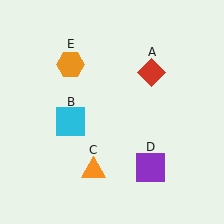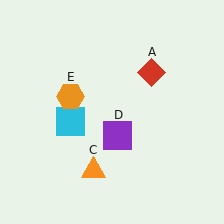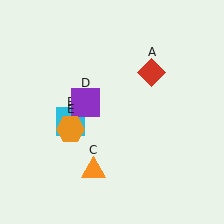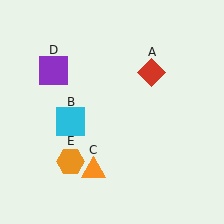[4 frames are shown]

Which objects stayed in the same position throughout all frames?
Red diamond (object A) and cyan square (object B) and orange triangle (object C) remained stationary.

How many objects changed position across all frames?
2 objects changed position: purple square (object D), orange hexagon (object E).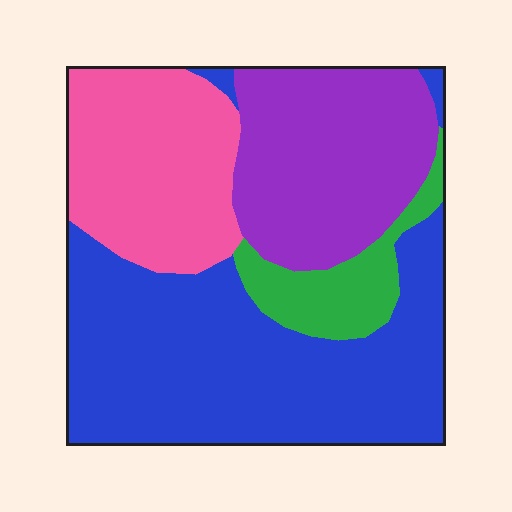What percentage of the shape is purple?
Purple takes up about one quarter (1/4) of the shape.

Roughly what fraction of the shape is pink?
Pink takes up less than a quarter of the shape.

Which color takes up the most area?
Blue, at roughly 45%.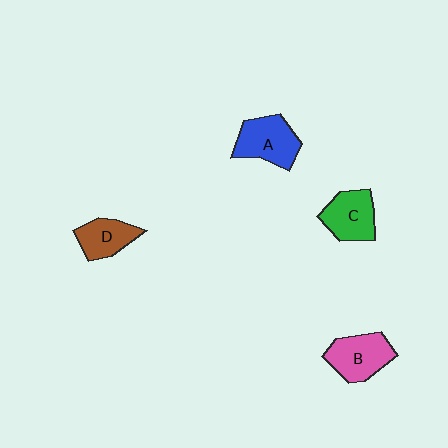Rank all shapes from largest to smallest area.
From largest to smallest: A (blue), B (pink), C (green), D (brown).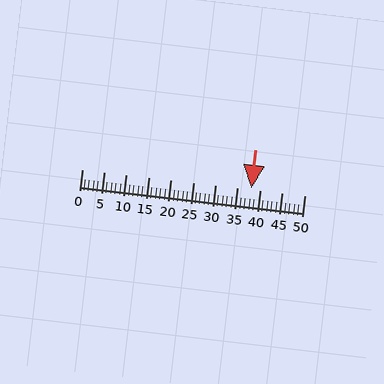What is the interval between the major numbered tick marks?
The major tick marks are spaced 5 units apart.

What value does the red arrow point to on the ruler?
The red arrow points to approximately 38.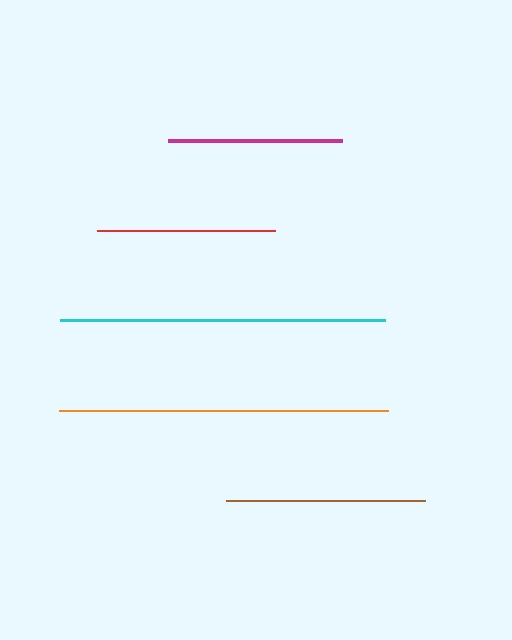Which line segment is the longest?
The orange line is the longest at approximately 329 pixels.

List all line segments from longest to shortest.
From longest to shortest: orange, cyan, brown, red, magenta.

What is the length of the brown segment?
The brown segment is approximately 199 pixels long.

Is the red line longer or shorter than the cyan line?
The cyan line is longer than the red line.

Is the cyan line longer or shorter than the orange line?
The orange line is longer than the cyan line.